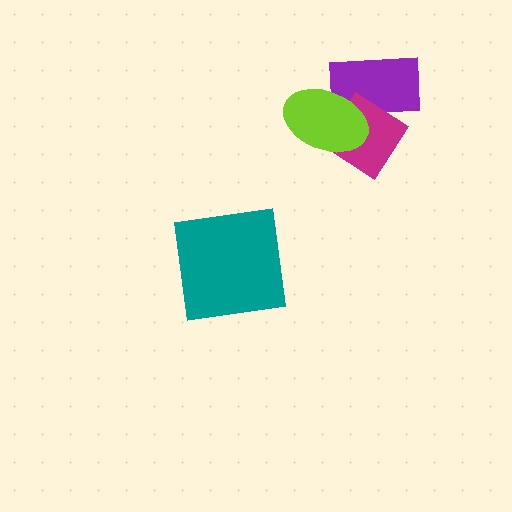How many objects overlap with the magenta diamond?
2 objects overlap with the magenta diamond.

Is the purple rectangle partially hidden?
Yes, it is partially covered by another shape.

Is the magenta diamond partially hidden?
Yes, it is partially covered by another shape.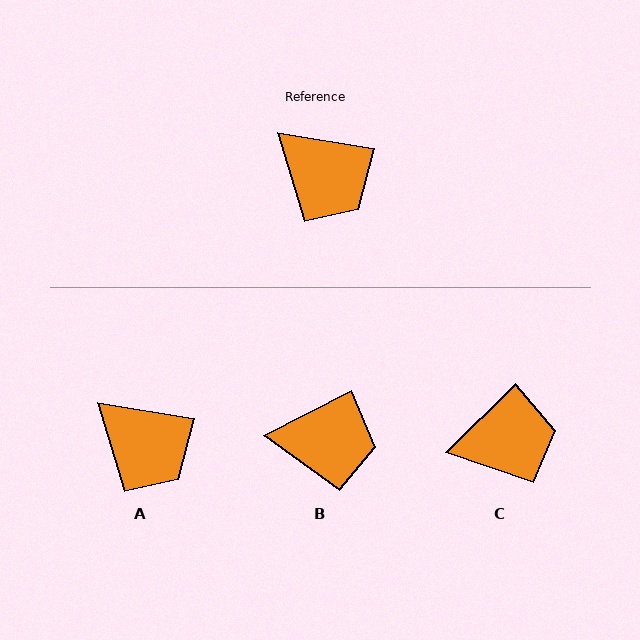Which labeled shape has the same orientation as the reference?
A.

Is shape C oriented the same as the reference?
No, it is off by about 54 degrees.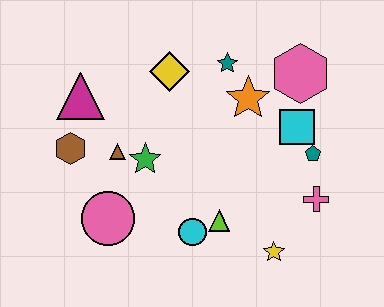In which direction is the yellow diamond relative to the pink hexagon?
The yellow diamond is to the left of the pink hexagon.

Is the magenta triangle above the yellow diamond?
No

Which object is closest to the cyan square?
The teal pentagon is closest to the cyan square.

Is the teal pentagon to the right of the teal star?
Yes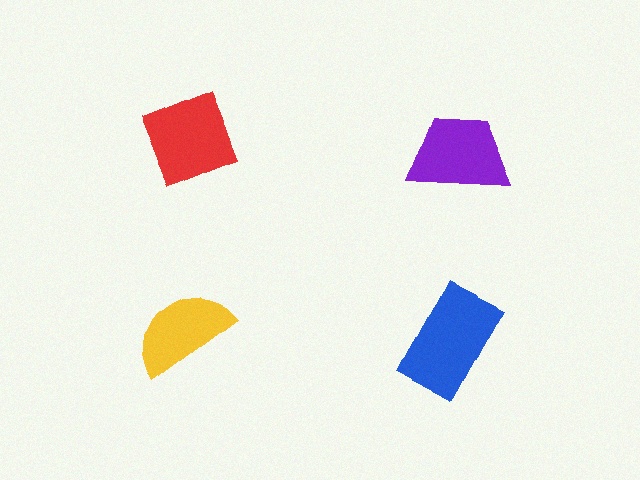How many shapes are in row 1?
2 shapes.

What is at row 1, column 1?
A red diamond.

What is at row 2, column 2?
A blue rectangle.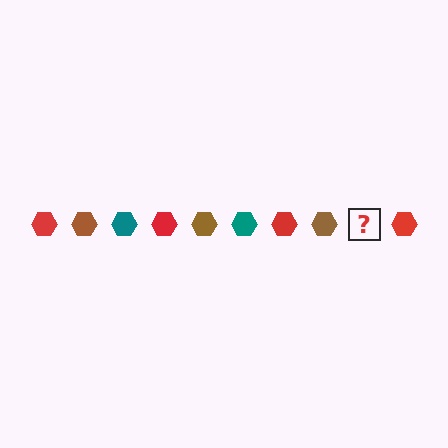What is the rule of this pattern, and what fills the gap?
The rule is that the pattern cycles through red, brown, teal hexagons. The gap should be filled with a teal hexagon.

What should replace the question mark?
The question mark should be replaced with a teal hexagon.